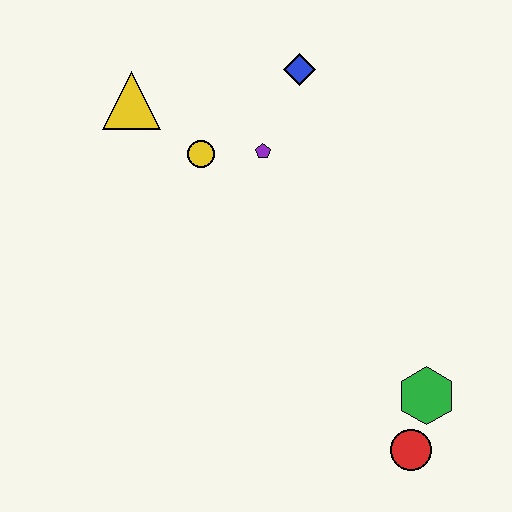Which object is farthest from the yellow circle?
The red circle is farthest from the yellow circle.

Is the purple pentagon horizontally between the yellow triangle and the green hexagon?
Yes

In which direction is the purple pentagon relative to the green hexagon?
The purple pentagon is above the green hexagon.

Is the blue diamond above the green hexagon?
Yes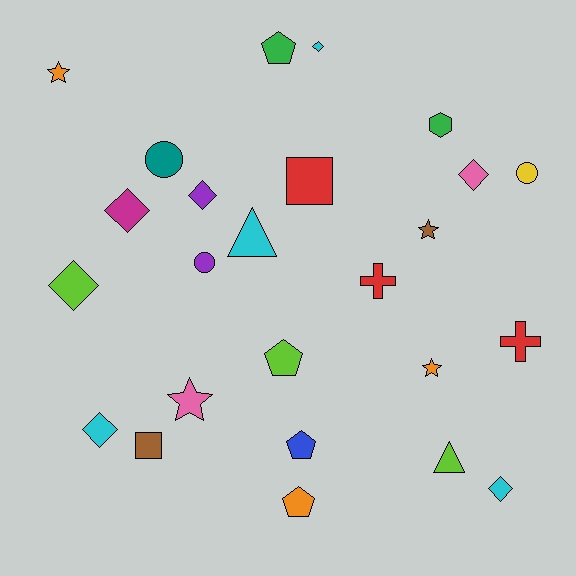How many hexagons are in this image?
There is 1 hexagon.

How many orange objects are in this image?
There are 3 orange objects.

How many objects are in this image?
There are 25 objects.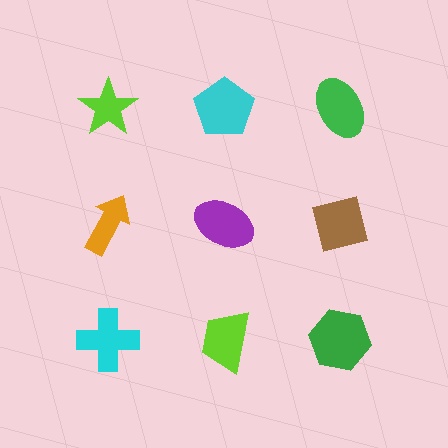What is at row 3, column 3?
A green hexagon.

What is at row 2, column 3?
A brown square.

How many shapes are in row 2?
3 shapes.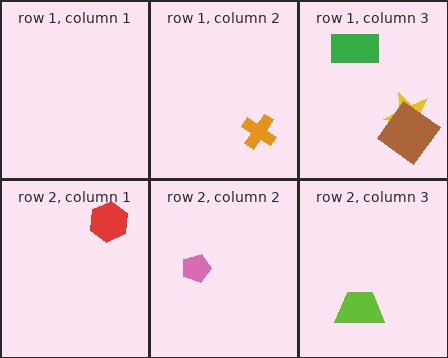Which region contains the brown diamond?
The row 1, column 3 region.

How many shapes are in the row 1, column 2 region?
1.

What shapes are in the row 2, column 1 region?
The red hexagon.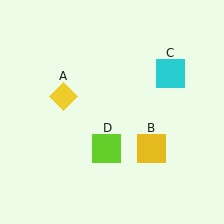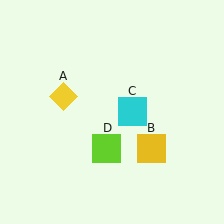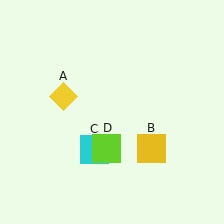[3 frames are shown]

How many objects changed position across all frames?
1 object changed position: cyan square (object C).